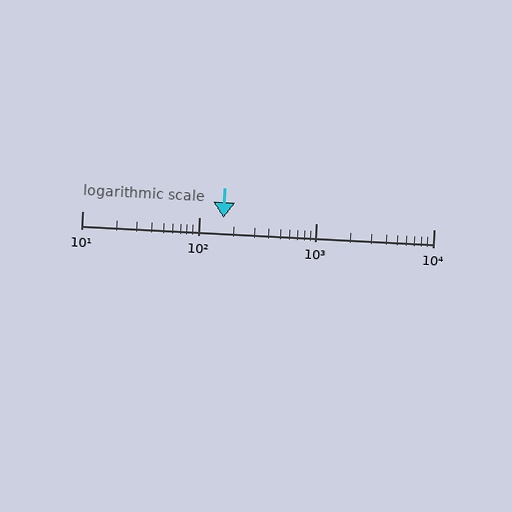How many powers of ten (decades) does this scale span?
The scale spans 3 decades, from 10 to 10000.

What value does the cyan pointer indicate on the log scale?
The pointer indicates approximately 160.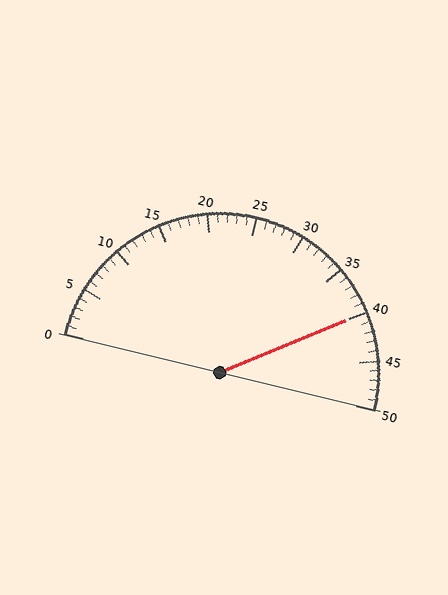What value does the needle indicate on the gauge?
The needle indicates approximately 40.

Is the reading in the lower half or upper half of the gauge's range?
The reading is in the upper half of the range (0 to 50).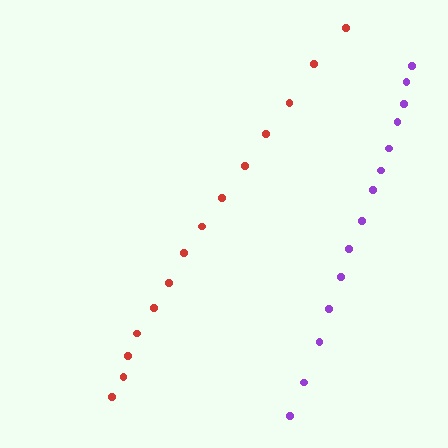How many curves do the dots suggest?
There are 2 distinct paths.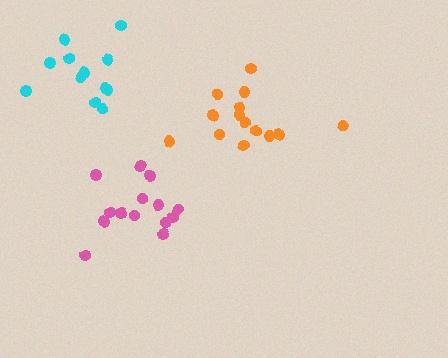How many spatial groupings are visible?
There are 3 spatial groupings.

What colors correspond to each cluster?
The clusters are colored: pink, orange, cyan.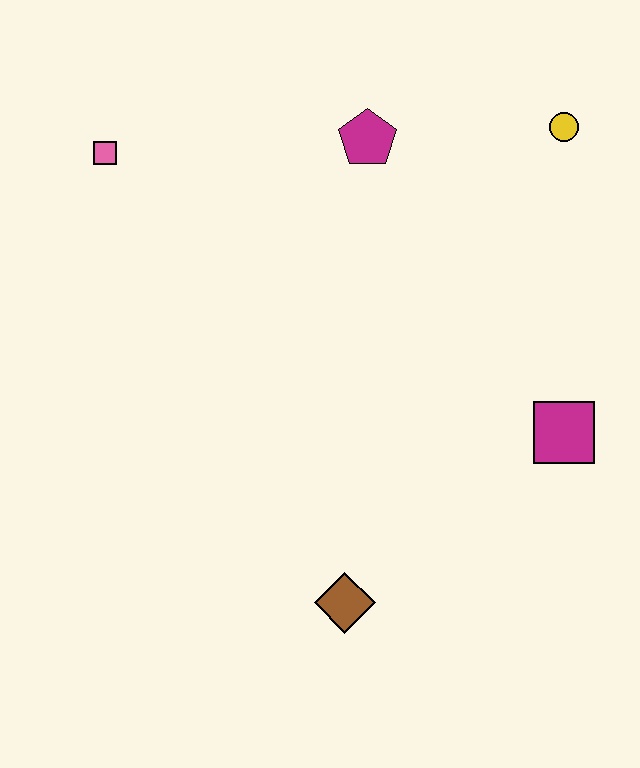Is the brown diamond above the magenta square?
No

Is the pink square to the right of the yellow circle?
No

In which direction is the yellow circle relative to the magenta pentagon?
The yellow circle is to the right of the magenta pentagon.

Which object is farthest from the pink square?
The magenta square is farthest from the pink square.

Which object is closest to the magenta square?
The brown diamond is closest to the magenta square.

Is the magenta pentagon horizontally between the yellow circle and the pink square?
Yes